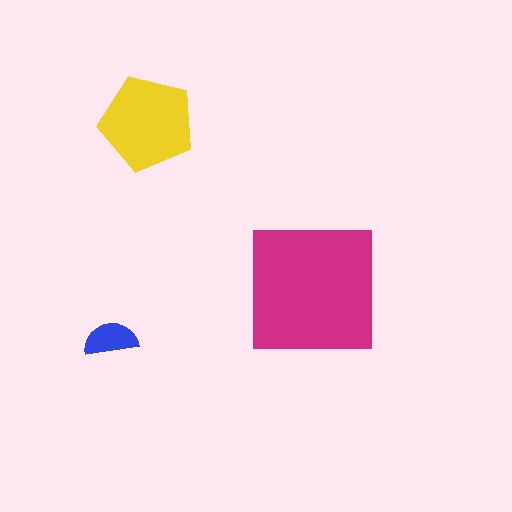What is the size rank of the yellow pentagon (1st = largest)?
2nd.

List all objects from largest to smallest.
The magenta square, the yellow pentagon, the blue semicircle.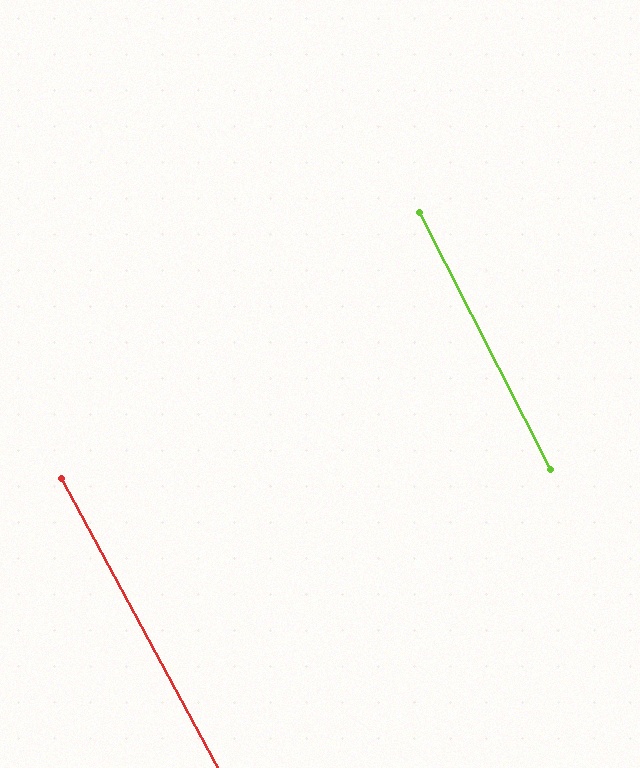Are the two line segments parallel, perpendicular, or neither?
Parallel — their directions differ by only 1.4°.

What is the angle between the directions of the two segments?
Approximately 1 degree.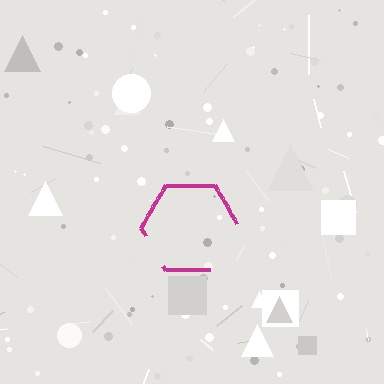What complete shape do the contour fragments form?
The contour fragments form a hexagon.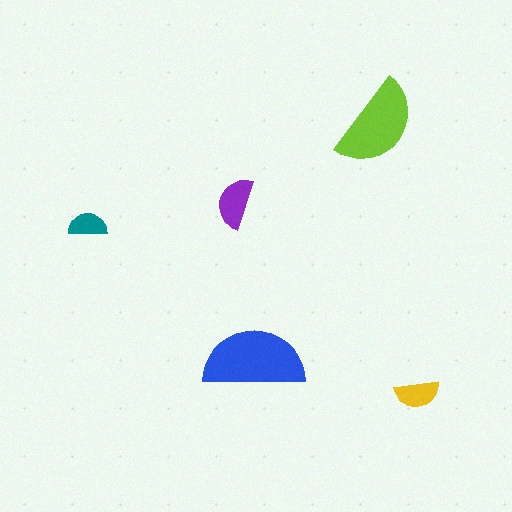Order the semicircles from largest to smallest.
the blue one, the lime one, the purple one, the yellow one, the teal one.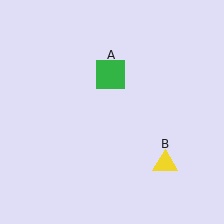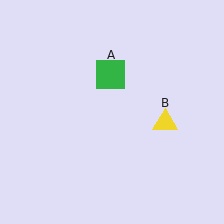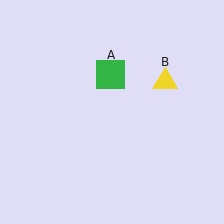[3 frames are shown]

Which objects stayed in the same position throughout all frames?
Green square (object A) remained stationary.